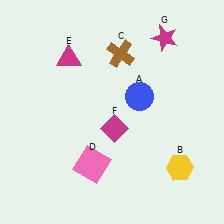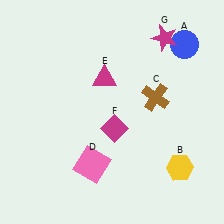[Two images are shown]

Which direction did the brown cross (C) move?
The brown cross (C) moved down.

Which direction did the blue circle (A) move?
The blue circle (A) moved up.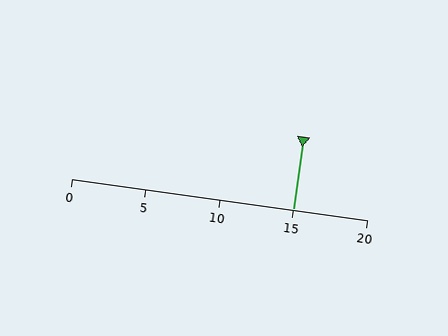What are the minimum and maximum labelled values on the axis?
The axis runs from 0 to 20.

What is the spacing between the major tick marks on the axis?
The major ticks are spaced 5 apart.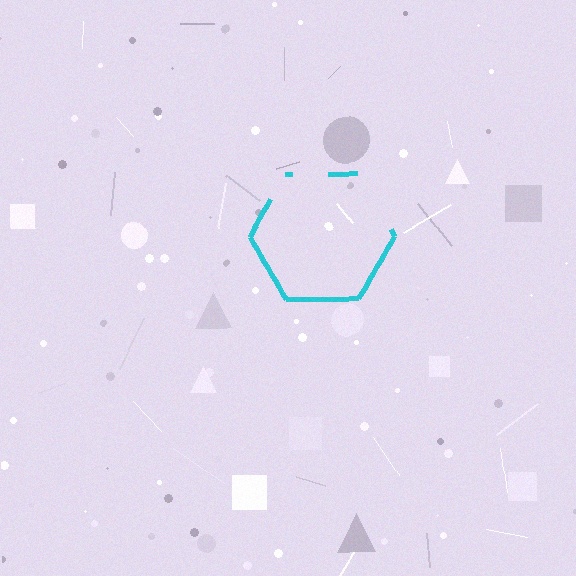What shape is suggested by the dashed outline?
The dashed outline suggests a hexagon.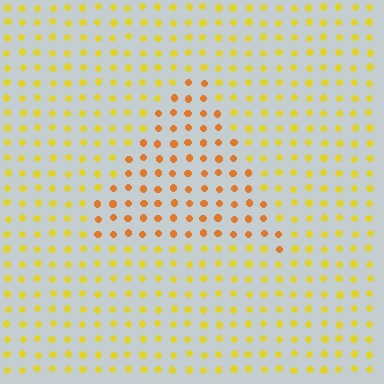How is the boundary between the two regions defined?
The boundary is defined purely by a slight shift in hue (about 31 degrees). Spacing, size, and orientation are identical on both sides.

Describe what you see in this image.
The image is filled with small yellow elements in a uniform arrangement. A triangle-shaped region is visible where the elements are tinted to a slightly different hue, forming a subtle color boundary.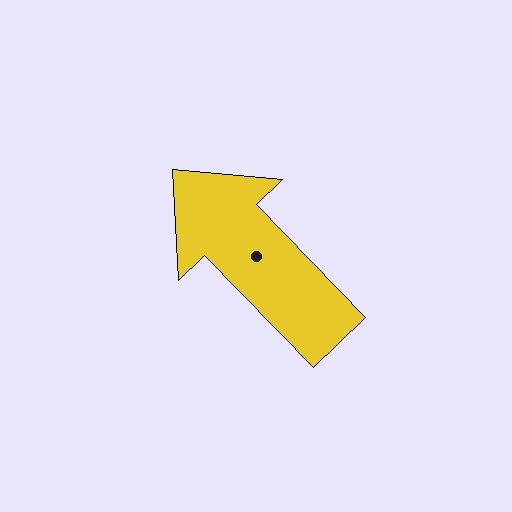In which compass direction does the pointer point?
Northwest.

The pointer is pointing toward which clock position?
Roughly 11 o'clock.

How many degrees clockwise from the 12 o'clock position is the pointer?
Approximately 316 degrees.